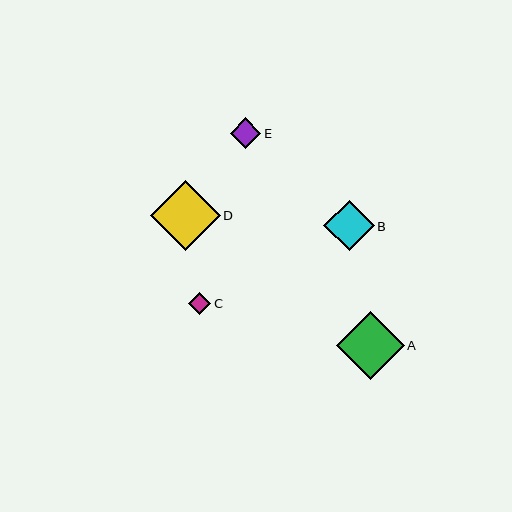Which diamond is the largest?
Diamond D is the largest with a size of approximately 69 pixels.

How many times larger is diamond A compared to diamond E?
Diamond A is approximately 2.2 times the size of diamond E.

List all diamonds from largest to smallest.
From largest to smallest: D, A, B, E, C.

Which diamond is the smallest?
Diamond C is the smallest with a size of approximately 23 pixels.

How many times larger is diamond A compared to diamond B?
Diamond A is approximately 1.3 times the size of diamond B.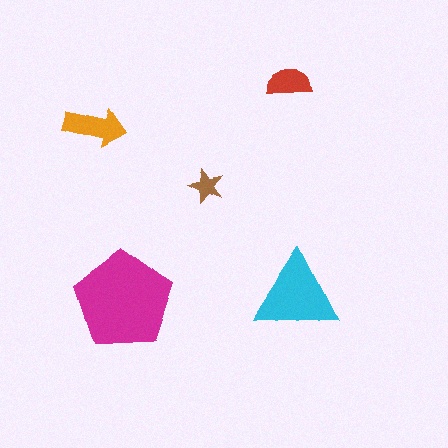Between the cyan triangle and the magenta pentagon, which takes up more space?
The magenta pentagon.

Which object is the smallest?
The brown star.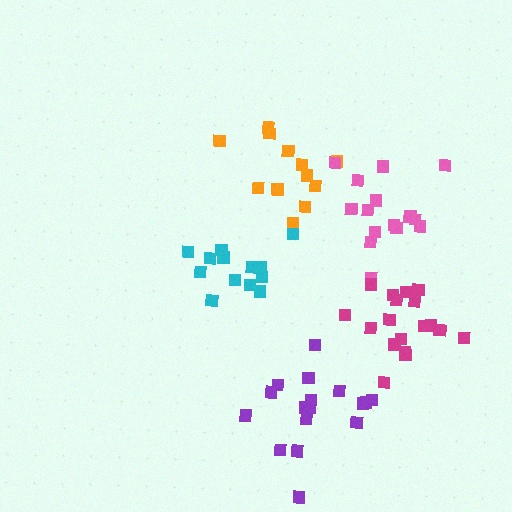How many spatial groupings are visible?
There are 5 spatial groupings.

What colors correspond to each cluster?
The clusters are colored: orange, cyan, pink, magenta, purple.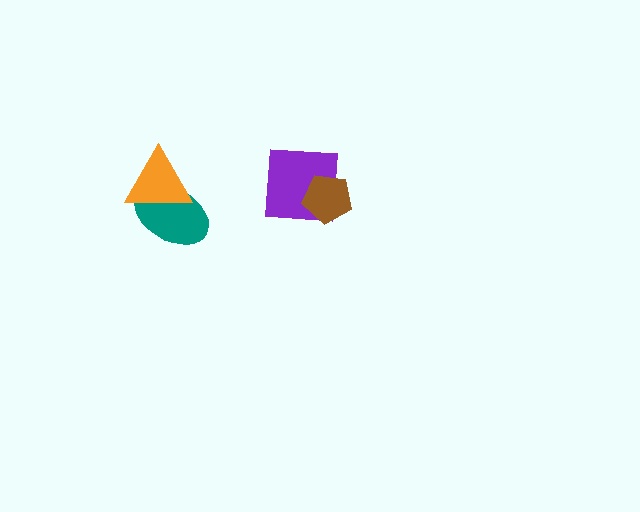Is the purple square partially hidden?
Yes, it is partially covered by another shape.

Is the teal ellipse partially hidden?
Yes, it is partially covered by another shape.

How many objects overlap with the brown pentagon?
1 object overlaps with the brown pentagon.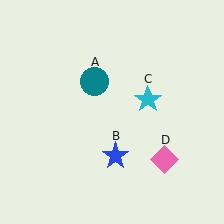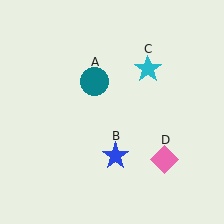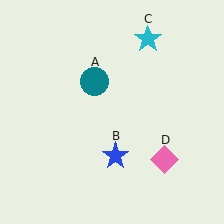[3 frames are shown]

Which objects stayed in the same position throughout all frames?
Teal circle (object A) and blue star (object B) and pink diamond (object D) remained stationary.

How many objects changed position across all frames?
1 object changed position: cyan star (object C).